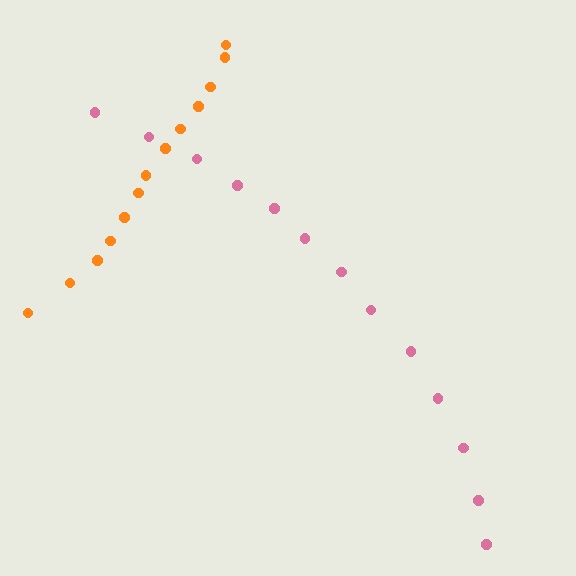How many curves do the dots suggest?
There are 2 distinct paths.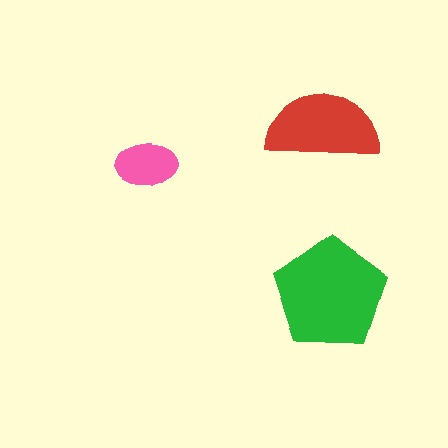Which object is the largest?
The green pentagon.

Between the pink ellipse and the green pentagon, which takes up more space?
The green pentagon.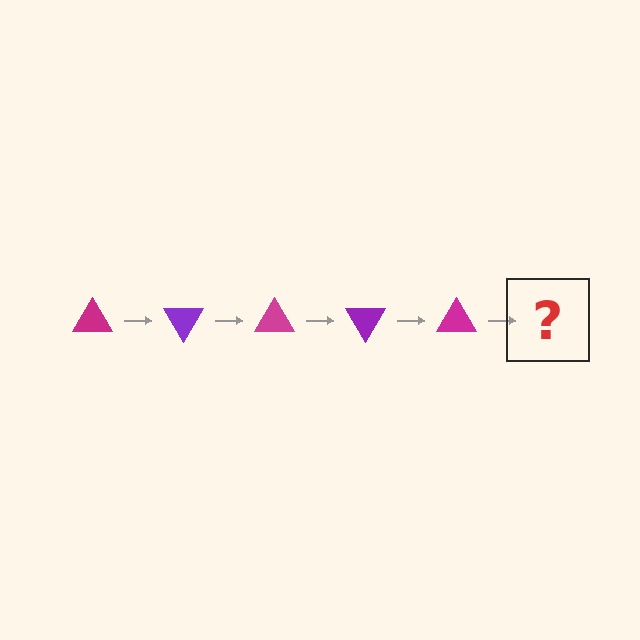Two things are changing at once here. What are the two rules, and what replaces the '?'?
The two rules are that it rotates 60 degrees each step and the color cycles through magenta and purple. The '?' should be a purple triangle, rotated 300 degrees from the start.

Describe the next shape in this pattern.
It should be a purple triangle, rotated 300 degrees from the start.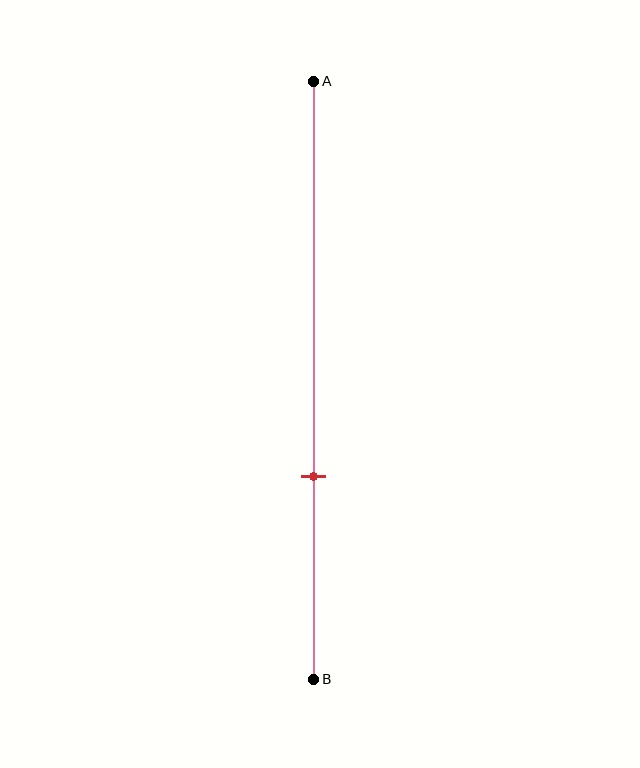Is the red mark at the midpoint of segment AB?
No, the mark is at about 65% from A, not at the 50% midpoint.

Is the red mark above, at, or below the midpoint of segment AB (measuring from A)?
The red mark is below the midpoint of segment AB.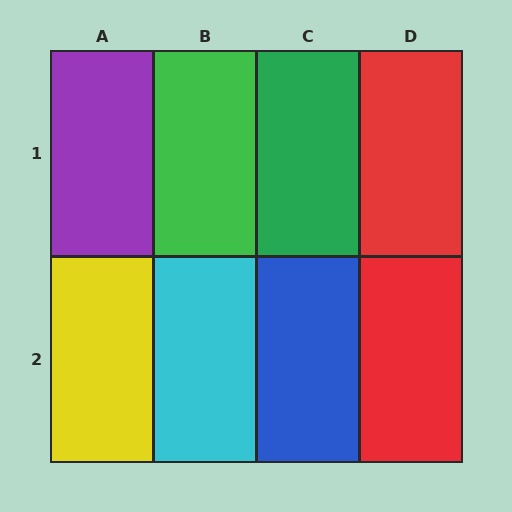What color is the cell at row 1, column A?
Purple.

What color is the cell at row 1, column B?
Green.